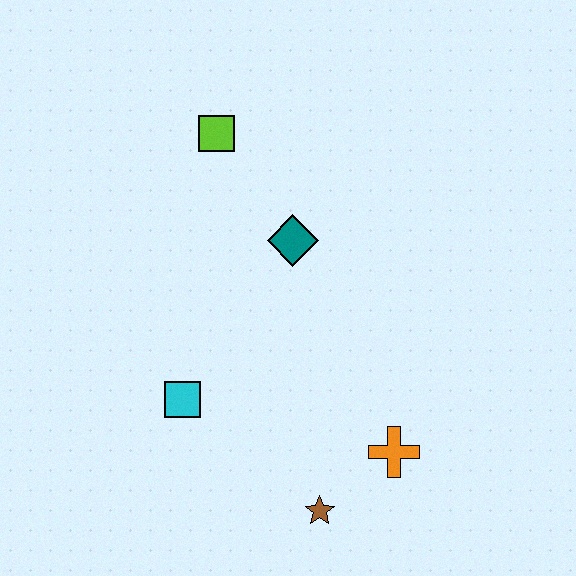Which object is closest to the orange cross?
The brown star is closest to the orange cross.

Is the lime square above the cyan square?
Yes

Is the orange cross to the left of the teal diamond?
No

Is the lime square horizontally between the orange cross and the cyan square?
Yes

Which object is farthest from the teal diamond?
The brown star is farthest from the teal diamond.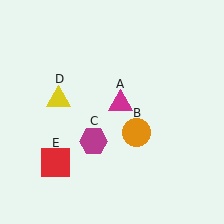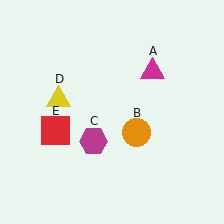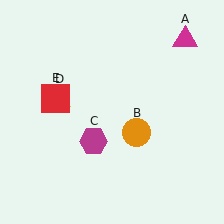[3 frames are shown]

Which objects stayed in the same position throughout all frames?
Orange circle (object B) and magenta hexagon (object C) and yellow triangle (object D) remained stationary.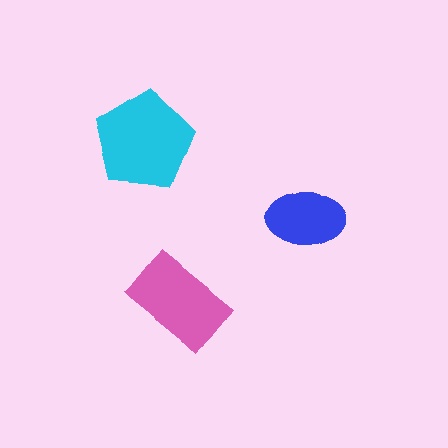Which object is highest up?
The cyan pentagon is topmost.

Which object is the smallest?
The blue ellipse.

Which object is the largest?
The cyan pentagon.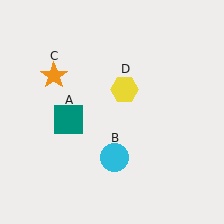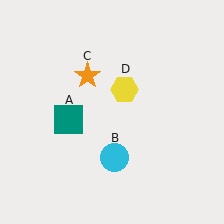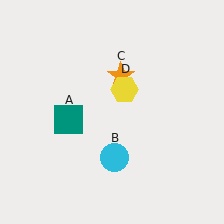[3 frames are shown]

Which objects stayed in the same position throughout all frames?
Teal square (object A) and cyan circle (object B) and yellow hexagon (object D) remained stationary.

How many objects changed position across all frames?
1 object changed position: orange star (object C).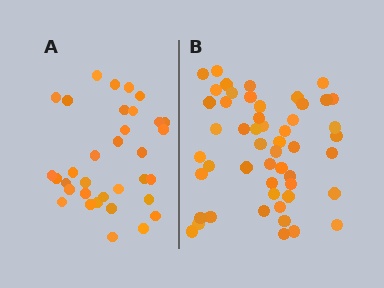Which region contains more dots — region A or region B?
Region B (the right region) has more dots.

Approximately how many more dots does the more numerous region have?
Region B has approximately 15 more dots than region A.